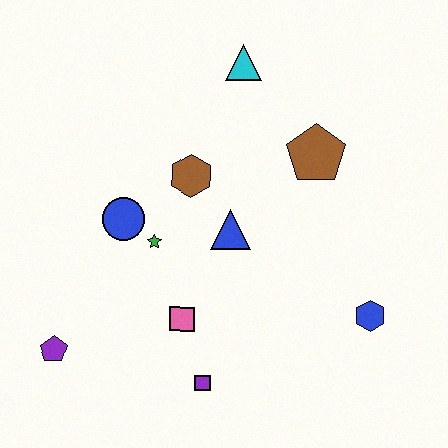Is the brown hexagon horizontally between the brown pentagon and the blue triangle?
No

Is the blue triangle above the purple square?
Yes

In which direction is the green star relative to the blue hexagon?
The green star is to the left of the blue hexagon.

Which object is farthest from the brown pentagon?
The purple pentagon is farthest from the brown pentagon.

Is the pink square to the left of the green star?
No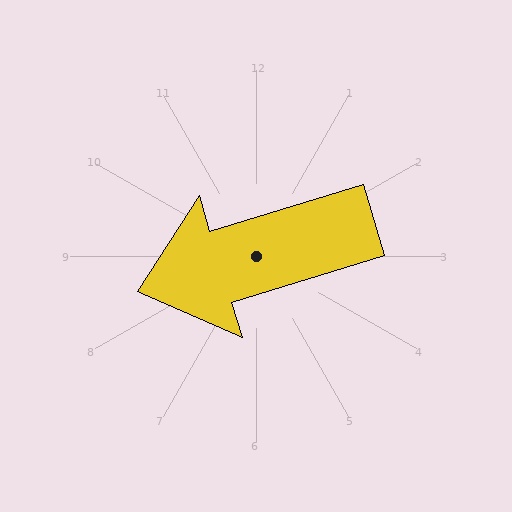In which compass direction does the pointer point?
West.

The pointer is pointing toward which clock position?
Roughly 8 o'clock.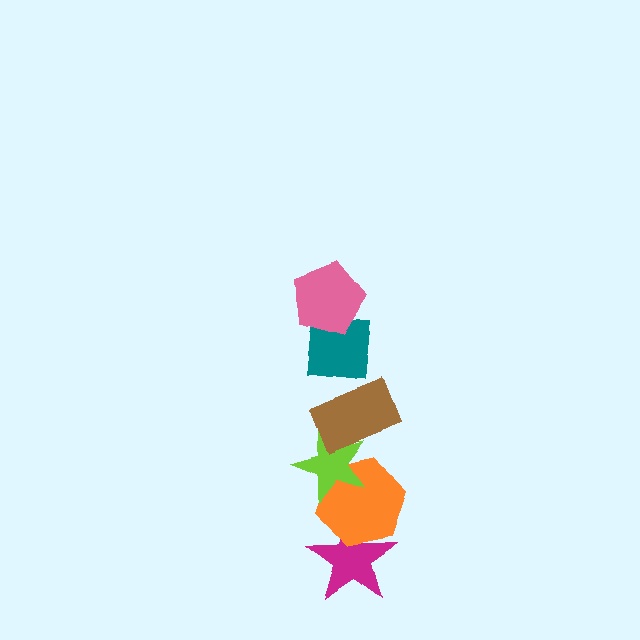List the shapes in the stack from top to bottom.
From top to bottom: the pink pentagon, the teal square, the brown rectangle, the lime star, the orange hexagon, the magenta star.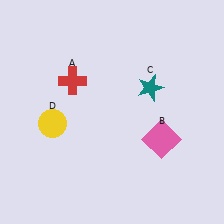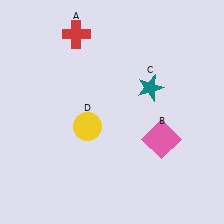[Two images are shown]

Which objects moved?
The objects that moved are: the red cross (A), the yellow circle (D).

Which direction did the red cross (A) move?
The red cross (A) moved up.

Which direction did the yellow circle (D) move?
The yellow circle (D) moved right.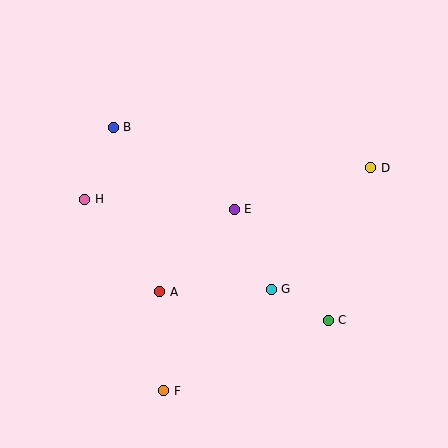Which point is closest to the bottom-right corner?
Point C is closest to the bottom-right corner.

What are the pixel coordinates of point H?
Point H is at (85, 199).